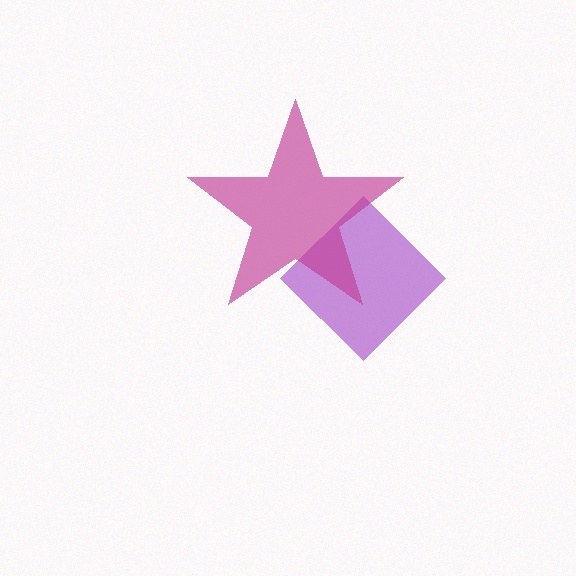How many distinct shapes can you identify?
There are 2 distinct shapes: a purple diamond, a magenta star.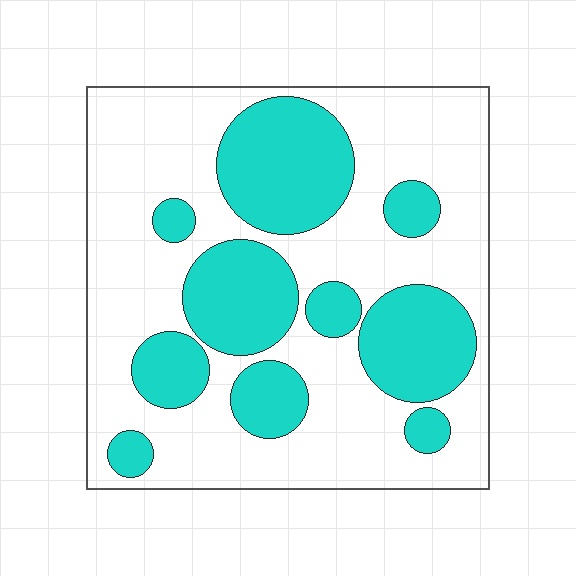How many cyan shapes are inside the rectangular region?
10.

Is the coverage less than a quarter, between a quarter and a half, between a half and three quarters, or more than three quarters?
Between a quarter and a half.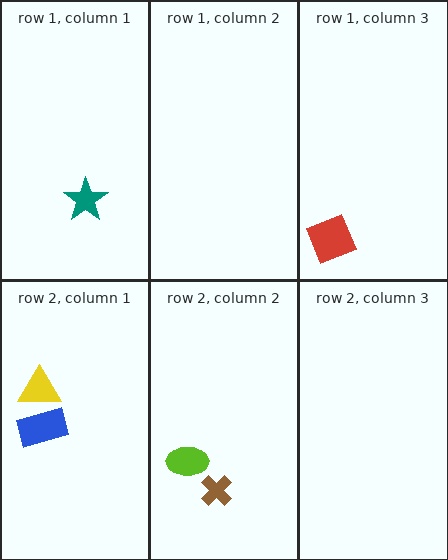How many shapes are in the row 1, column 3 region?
1.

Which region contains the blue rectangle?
The row 2, column 1 region.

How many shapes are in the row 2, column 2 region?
2.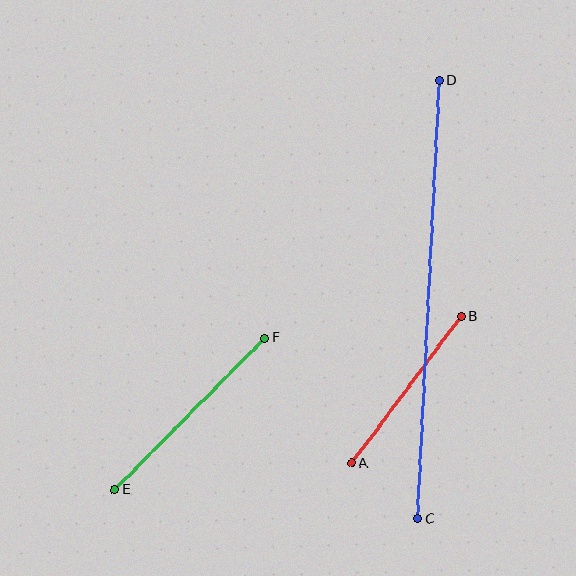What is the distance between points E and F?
The distance is approximately 214 pixels.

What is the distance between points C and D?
The distance is approximately 439 pixels.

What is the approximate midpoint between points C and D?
The midpoint is at approximately (428, 300) pixels.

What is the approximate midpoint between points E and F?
The midpoint is at approximately (190, 414) pixels.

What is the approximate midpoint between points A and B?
The midpoint is at approximately (406, 390) pixels.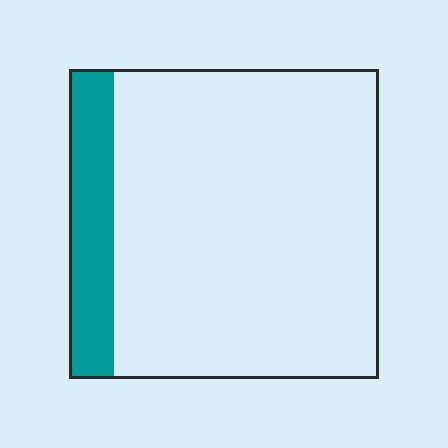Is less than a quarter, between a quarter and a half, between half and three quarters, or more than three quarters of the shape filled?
Less than a quarter.